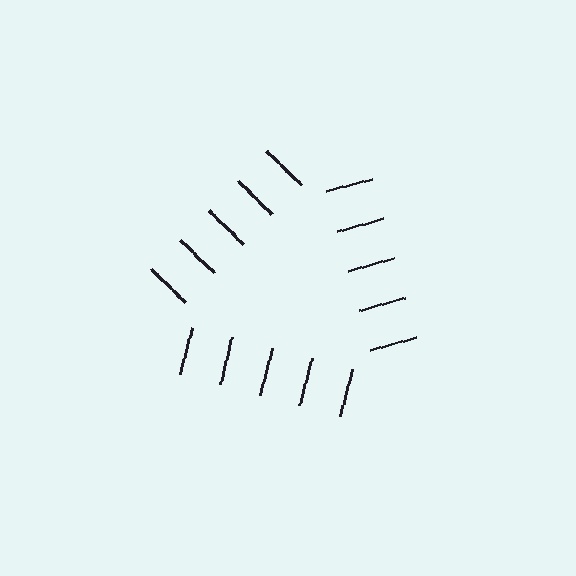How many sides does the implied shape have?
3 sides — the line-ends trace a triangle.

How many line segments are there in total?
15 — 5 along each of the 3 edges.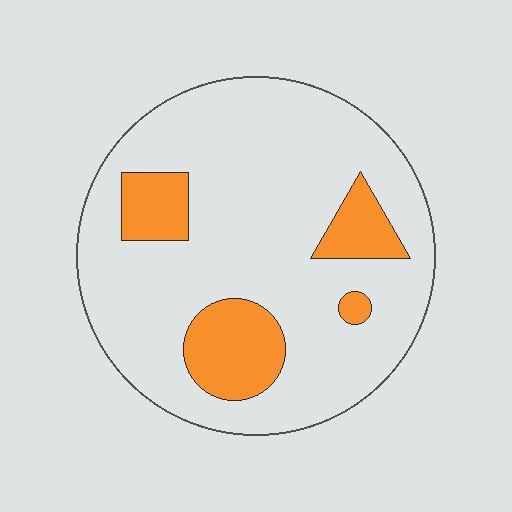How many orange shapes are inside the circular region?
4.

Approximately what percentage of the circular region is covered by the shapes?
Approximately 20%.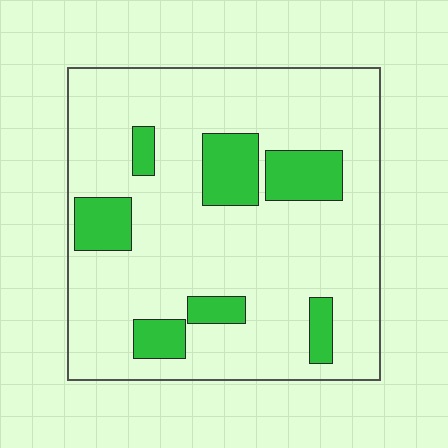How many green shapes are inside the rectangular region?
7.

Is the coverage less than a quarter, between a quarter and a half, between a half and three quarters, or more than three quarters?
Less than a quarter.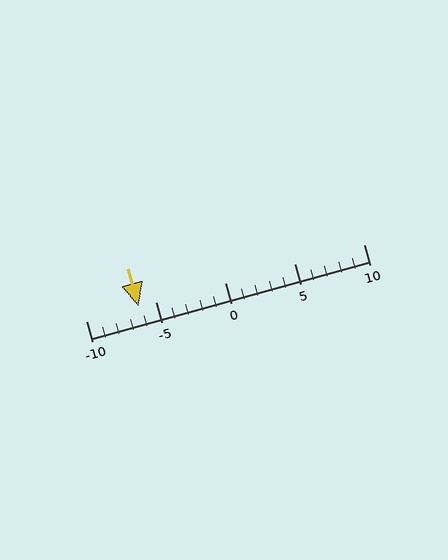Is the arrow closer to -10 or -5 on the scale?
The arrow is closer to -5.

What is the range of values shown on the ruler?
The ruler shows values from -10 to 10.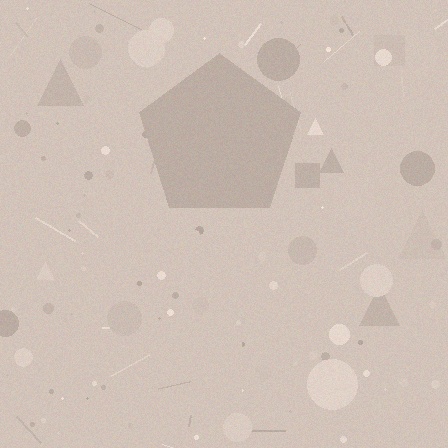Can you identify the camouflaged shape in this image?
The camouflaged shape is a pentagon.